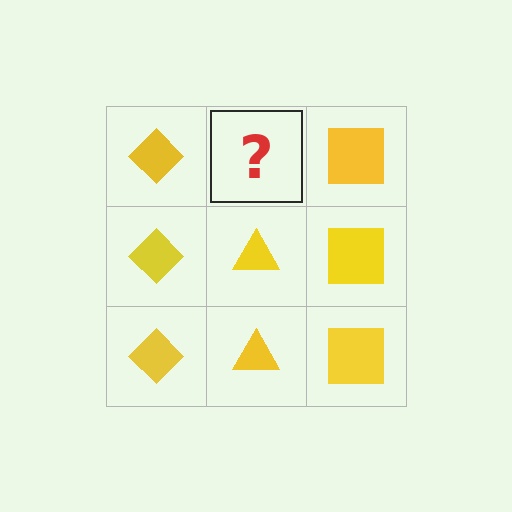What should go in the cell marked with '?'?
The missing cell should contain a yellow triangle.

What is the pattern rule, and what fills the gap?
The rule is that each column has a consistent shape. The gap should be filled with a yellow triangle.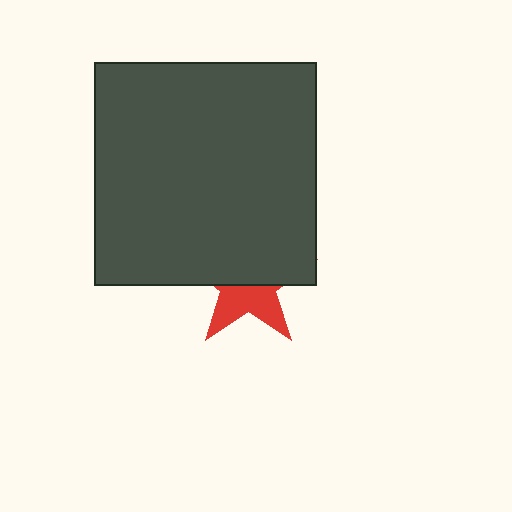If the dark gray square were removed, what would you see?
You would see the complete red star.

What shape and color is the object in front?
The object in front is a dark gray square.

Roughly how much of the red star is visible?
A small part of it is visible (roughly 42%).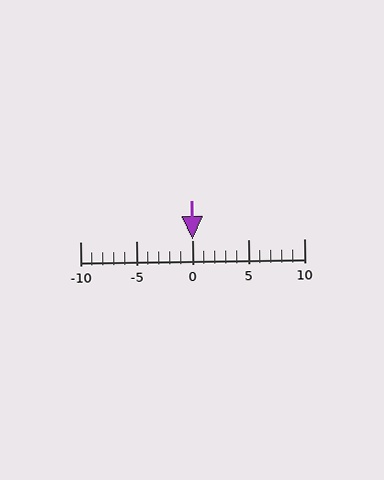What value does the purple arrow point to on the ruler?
The purple arrow points to approximately 0.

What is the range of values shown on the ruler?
The ruler shows values from -10 to 10.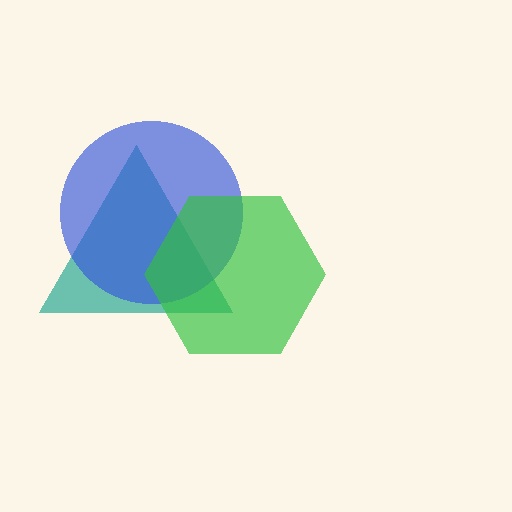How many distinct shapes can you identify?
There are 3 distinct shapes: a teal triangle, a blue circle, a green hexagon.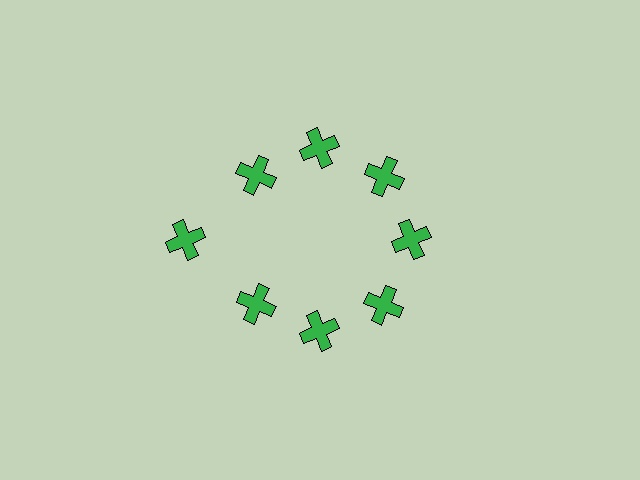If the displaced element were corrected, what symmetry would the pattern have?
It would have 8-fold rotational symmetry — the pattern would map onto itself every 45 degrees.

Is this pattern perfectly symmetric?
No. The 8 green crosses are arranged in a ring, but one element near the 9 o'clock position is pushed outward from the center, breaking the 8-fold rotational symmetry.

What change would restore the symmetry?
The symmetry would be restored by moving it inward, back onto the ring so that all 8 crosses sit at equal angles and equal distance from the center.